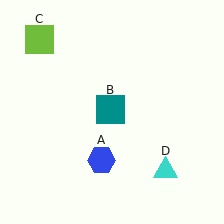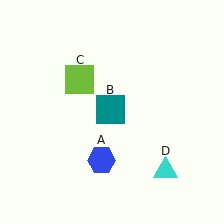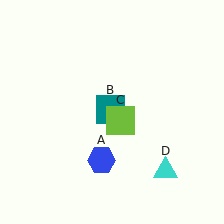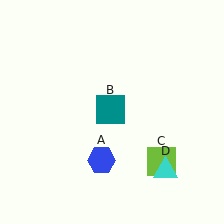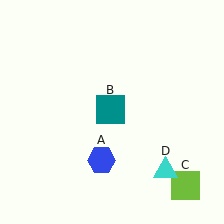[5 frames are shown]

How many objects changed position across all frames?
1 object changed position: lime square (object C).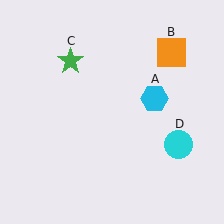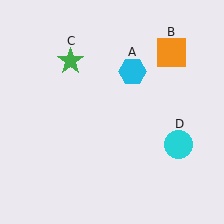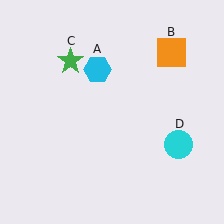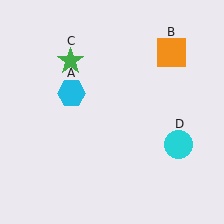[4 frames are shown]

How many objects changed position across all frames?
1 object changed position: cyan hexagon (object A).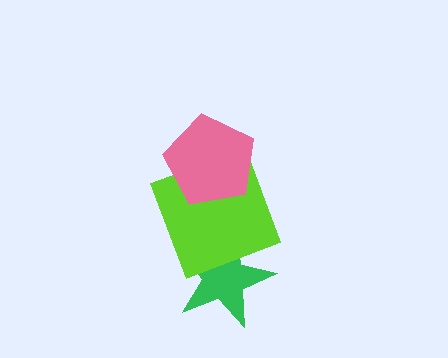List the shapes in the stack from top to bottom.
From top to bottom: the pink pentagon, the lime square, the green star.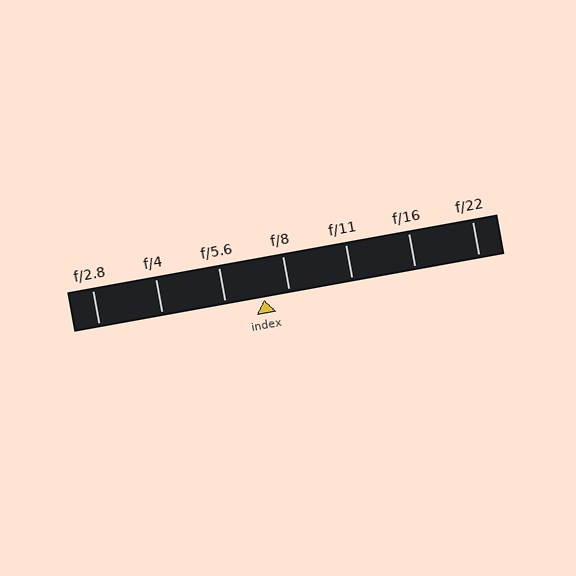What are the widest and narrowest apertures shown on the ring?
The widest aperture shown is f/2.8 and the narrowest is f/22.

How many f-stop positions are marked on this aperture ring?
There are 7 f-stop positions marked.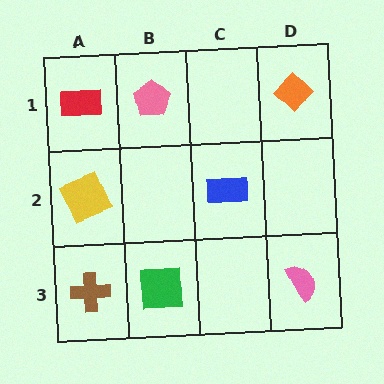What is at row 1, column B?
A pink pentagon.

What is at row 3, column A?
A brown cross.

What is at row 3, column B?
A green square.